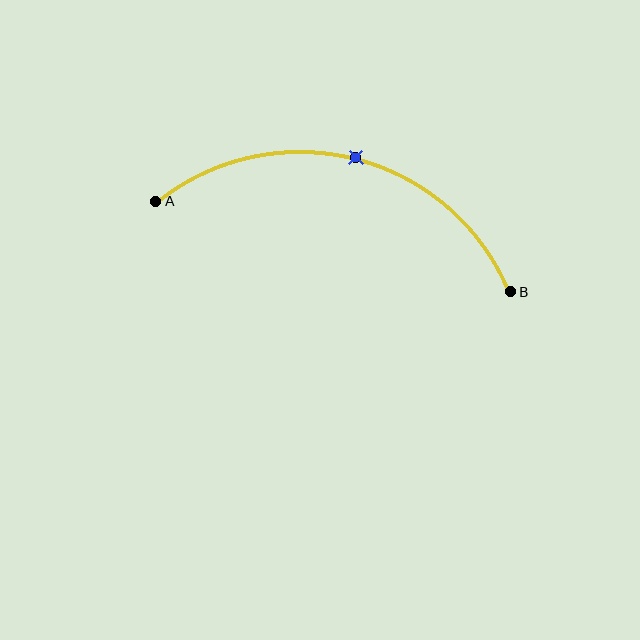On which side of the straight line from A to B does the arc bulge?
The arc bulges above the straight line connecting A and B.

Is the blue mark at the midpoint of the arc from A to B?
Yes. The blue mark lies on the arc at equal arc-length from both A and B — it is the arc midpoint.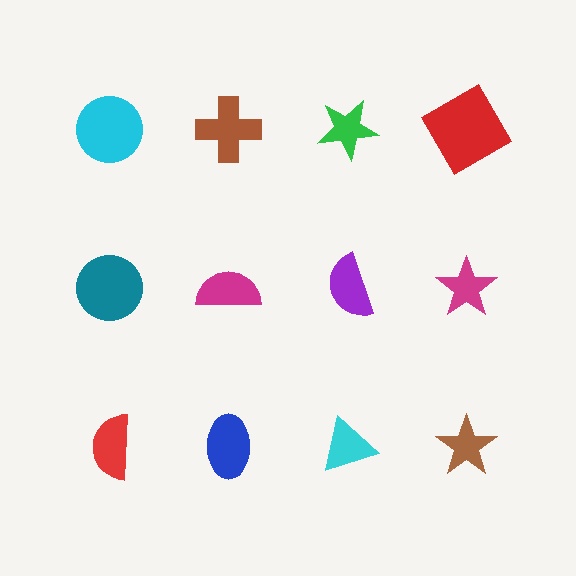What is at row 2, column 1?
A teal circle.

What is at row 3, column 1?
A red semicircle.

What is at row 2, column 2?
A magenta semicircle.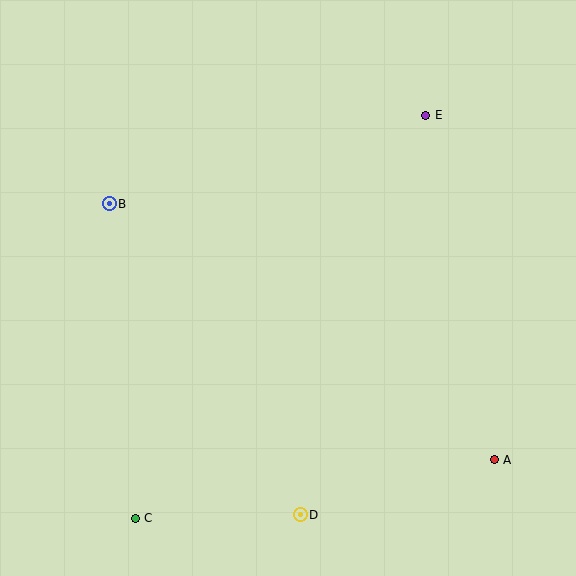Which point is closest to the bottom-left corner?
Point C is closest to the bottom-left corner.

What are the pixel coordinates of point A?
Point A is at (494, 460).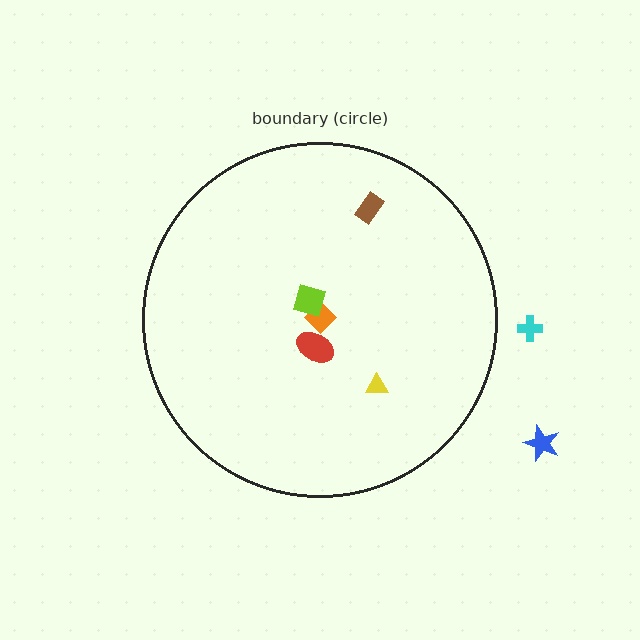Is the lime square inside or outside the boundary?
Inside.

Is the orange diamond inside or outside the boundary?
Inside.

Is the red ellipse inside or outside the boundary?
Inside.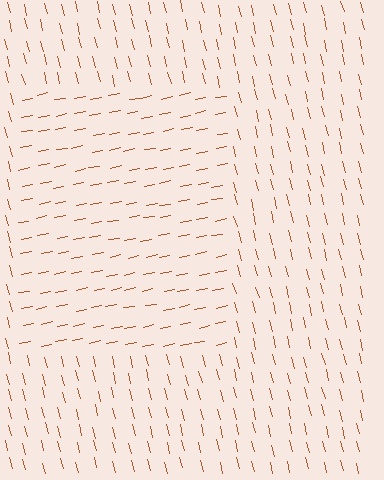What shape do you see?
I see a rectangle.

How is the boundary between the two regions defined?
The boundary is defined purely by a change in line orientation (approximately 87 degrees difference). All lines are the same color and thickness.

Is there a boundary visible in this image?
Yes, there is a texture boundary formed by a change in line orientation.